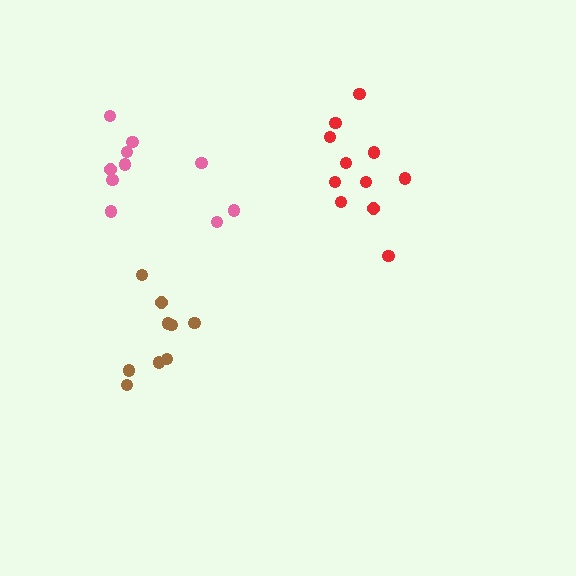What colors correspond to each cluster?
The clusters are colored: pink, red, brown.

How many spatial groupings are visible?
There are 3 spatial groupings.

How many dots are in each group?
Group 1: 10 dots, Group 2: 11 dots, Group 3: 9 dots (30 total).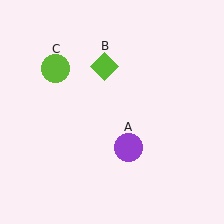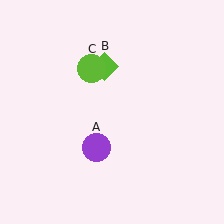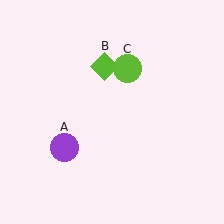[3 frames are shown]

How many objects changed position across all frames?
2 objects changed position: purple circle (object A), lime circle (object C).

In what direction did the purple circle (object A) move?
The purple circle (object A) moved left.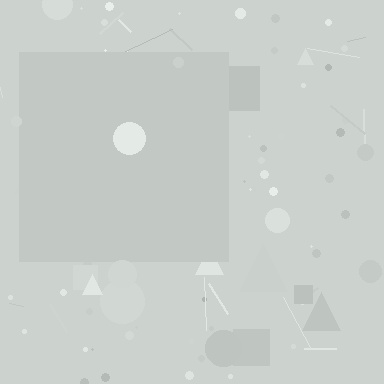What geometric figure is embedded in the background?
A square is embedded in the background.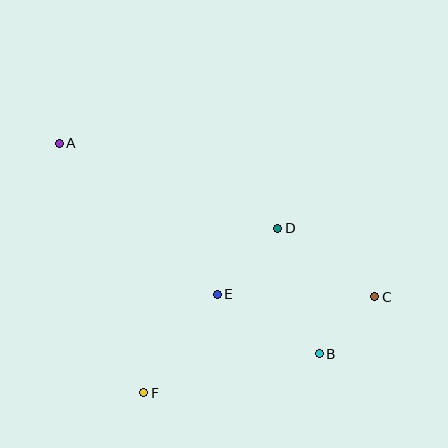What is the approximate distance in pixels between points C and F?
The distance between C and F is approximately 250 pixels.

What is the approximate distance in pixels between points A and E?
The distance between A and E is approximately 218 pixels.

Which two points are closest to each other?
Points B and C are closest to each other.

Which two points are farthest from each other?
Points A and C are farthest from each other.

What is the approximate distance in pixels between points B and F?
The distance between B and F is approximately 180 pixels.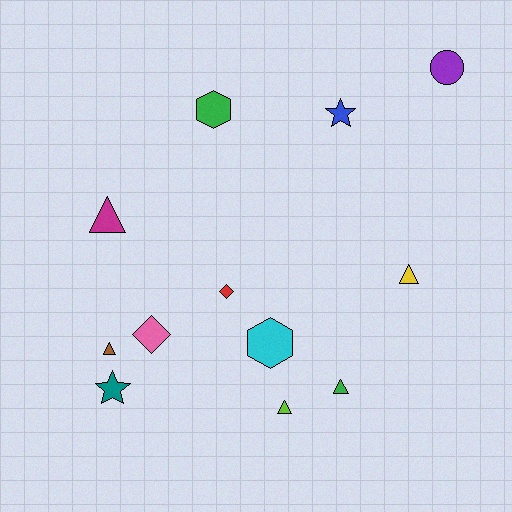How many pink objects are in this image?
There is 1 pink object.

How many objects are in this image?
There are 12 objects.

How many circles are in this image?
There is 1 circle.